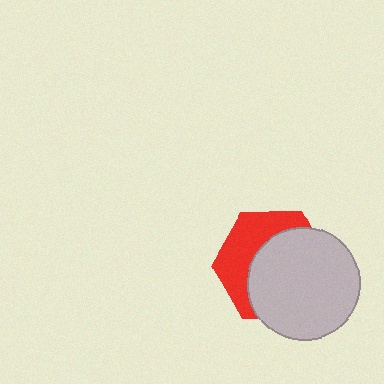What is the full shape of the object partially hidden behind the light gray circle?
The partially hidden object is a red hexagon.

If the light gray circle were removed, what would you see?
You would see the complete red hexagon.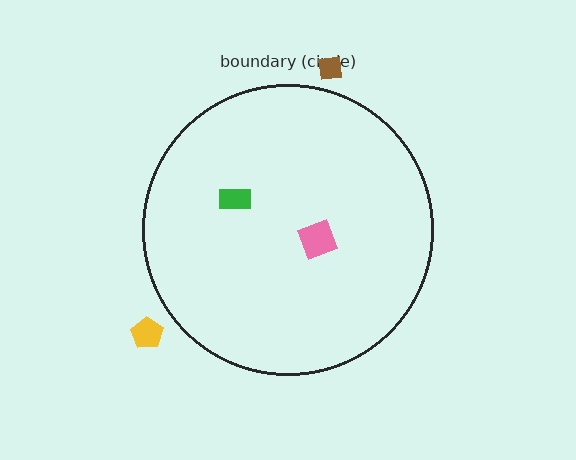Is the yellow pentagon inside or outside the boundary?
Outside.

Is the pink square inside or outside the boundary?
Inside.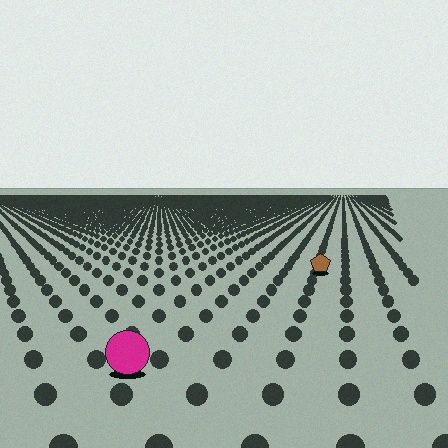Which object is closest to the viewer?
The magenta circle is closest. The texture marks near it are larger and more spread out.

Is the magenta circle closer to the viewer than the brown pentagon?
Yes. The magenta circle is closer — you can tell from the texture gradient: the ground texture is coarser near it.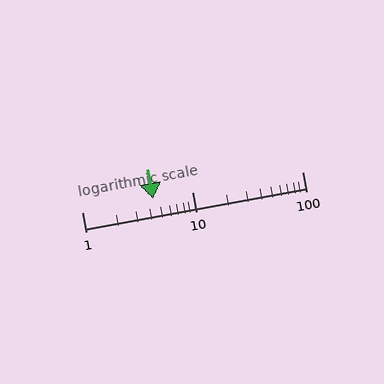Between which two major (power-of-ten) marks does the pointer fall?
The pointer is between 1 and 10.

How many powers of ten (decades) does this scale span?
The scale spans 2 decades, from 1 to 100.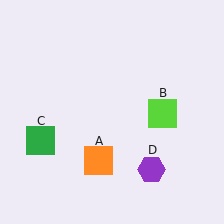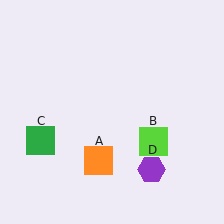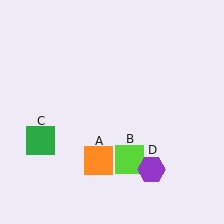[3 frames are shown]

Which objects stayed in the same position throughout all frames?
Orange square (object A) and green square (object C) and purple hexagon (object D) remained stationary.